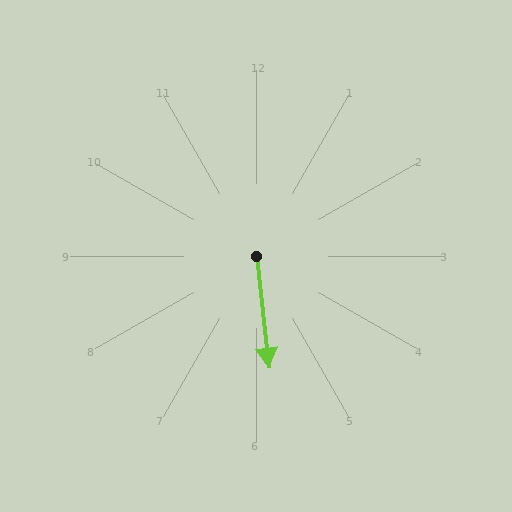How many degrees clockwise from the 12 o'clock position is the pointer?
Approximately 174 degrees.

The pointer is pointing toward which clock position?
Roughly 6 o'clock.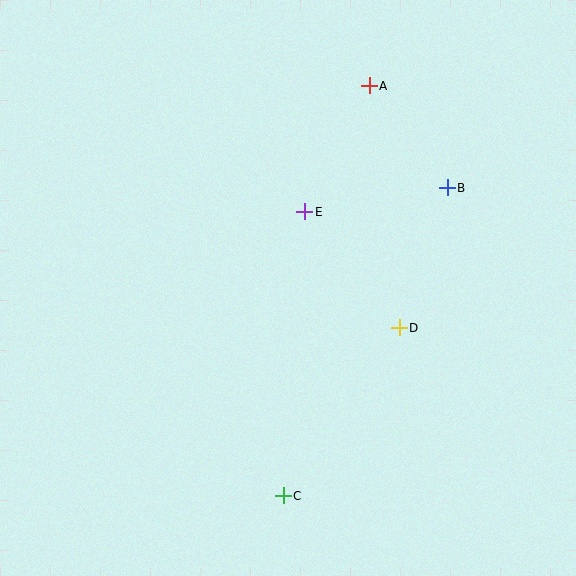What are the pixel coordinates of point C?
Point C is at (283, 496).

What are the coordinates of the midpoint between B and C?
The midpoint between B and C is at (365, 342).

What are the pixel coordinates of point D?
Point D is at (399, 328).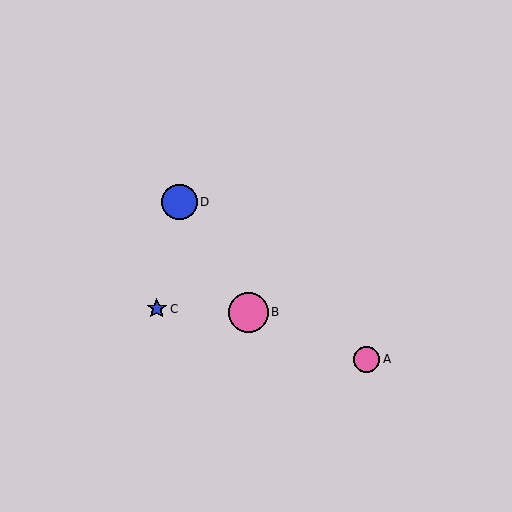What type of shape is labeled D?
Shape D is a blue circle.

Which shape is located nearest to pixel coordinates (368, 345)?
The pink circle (labeled A) at (367, 359) is nearest to that location.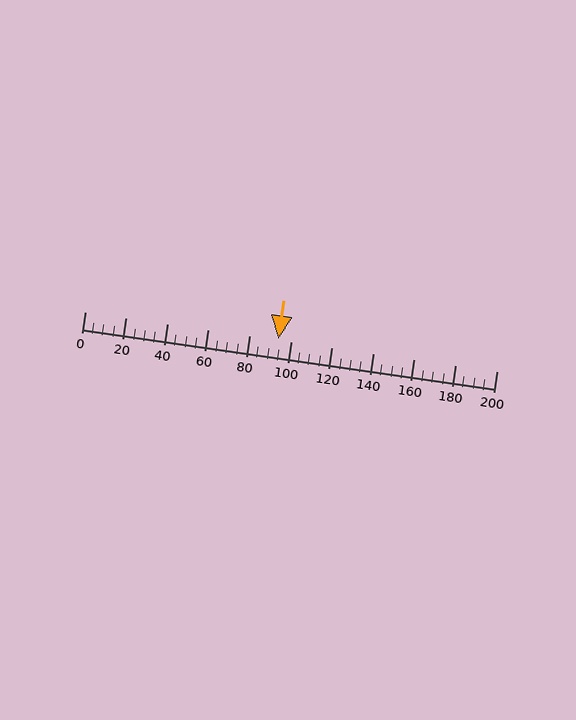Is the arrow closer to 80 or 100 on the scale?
The arrow is closer to 100.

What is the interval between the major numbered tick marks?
The major tick marks are spaced 20 units apart.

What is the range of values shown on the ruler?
The ruler shows values from 0 to 200.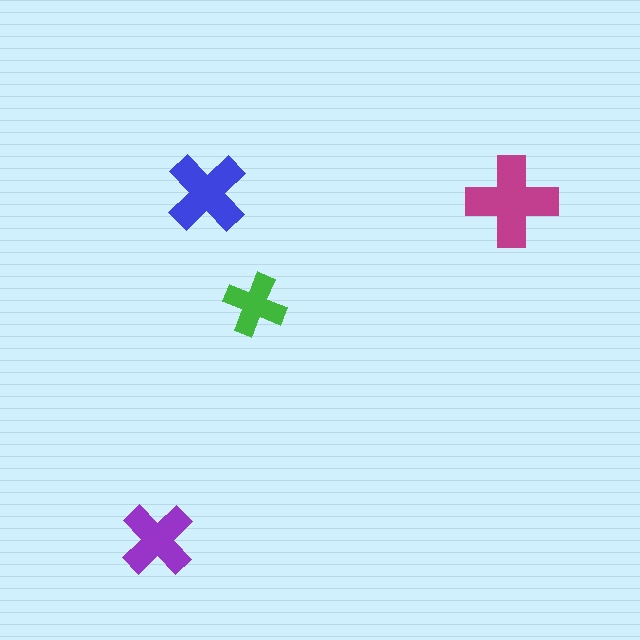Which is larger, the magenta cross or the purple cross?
The magenta one.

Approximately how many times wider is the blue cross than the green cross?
About 1.5 times wider.